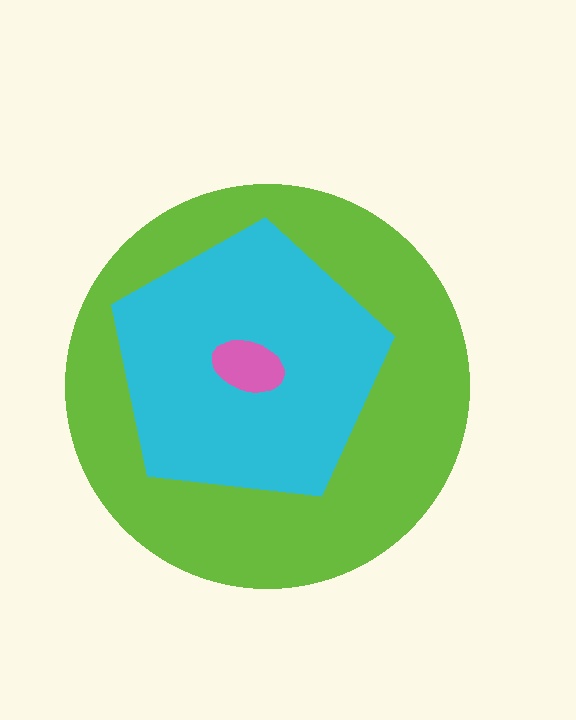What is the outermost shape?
The lime circle.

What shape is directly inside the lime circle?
The cyan pentagon.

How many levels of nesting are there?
3.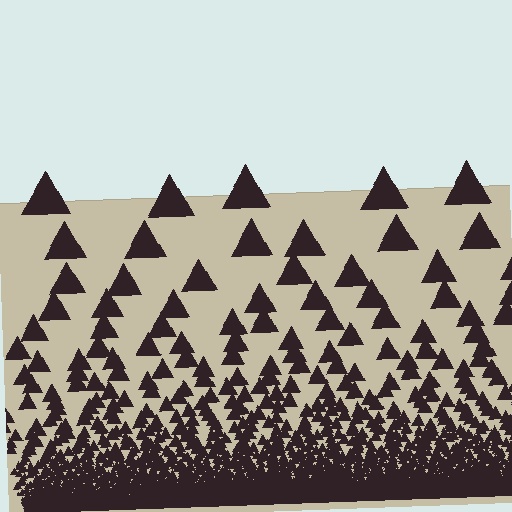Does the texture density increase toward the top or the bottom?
Density increases toward the bottom.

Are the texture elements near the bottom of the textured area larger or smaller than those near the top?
Smaller. The gradient is inverted — elements near the bottom are smaller and denser.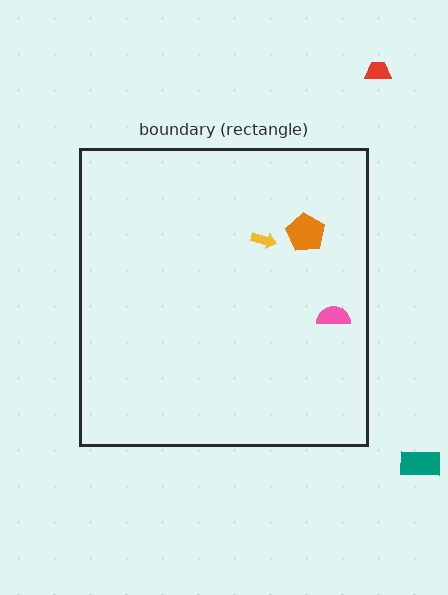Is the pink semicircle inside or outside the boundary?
Inside.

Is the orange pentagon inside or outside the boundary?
Inside.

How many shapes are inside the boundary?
3 inside, 2 outside.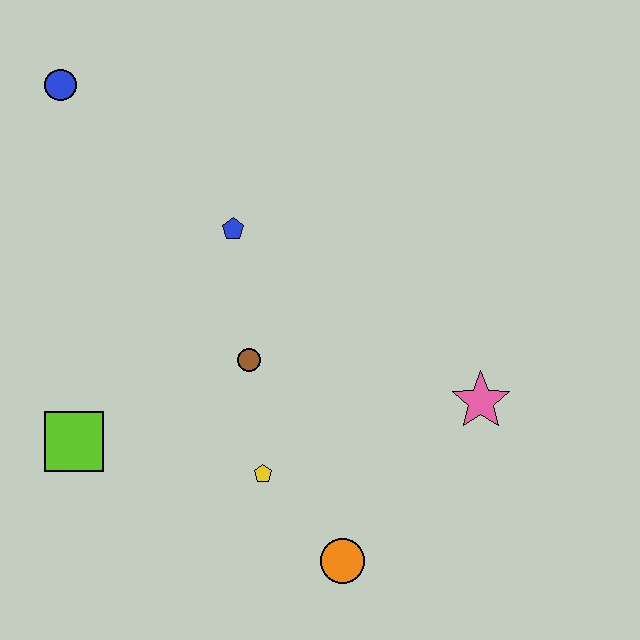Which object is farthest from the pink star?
The blue circle is farthest from the pink star.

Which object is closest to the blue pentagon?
The brown circle is closest to the blue pentagon.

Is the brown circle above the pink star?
Yes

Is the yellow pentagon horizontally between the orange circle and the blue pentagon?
Yes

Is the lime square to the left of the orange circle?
Yes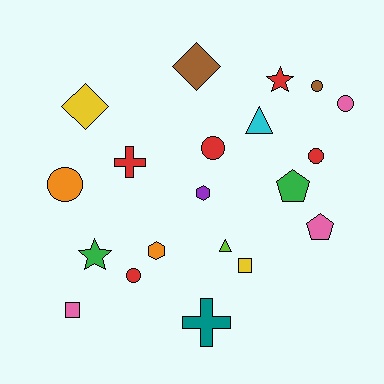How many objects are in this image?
There are 20 objects.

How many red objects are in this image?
There are 5 red objects.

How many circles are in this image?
There are 6 circles.